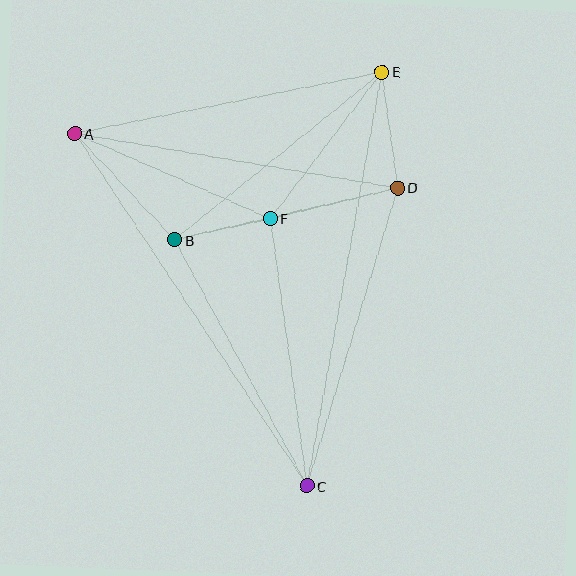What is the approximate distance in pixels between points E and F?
The distance between E and F is approximately 184 pixels.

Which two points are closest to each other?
Points B and F are closest to each other.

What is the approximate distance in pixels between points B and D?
The distance between B and D is approximately 229 pixels.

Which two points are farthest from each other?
Points A and C are farthest from each other.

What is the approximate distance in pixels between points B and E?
The distance between B and E is approximately 267 pixels.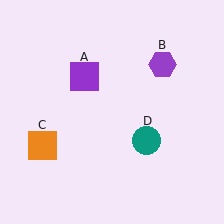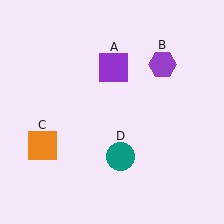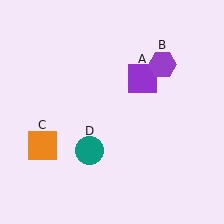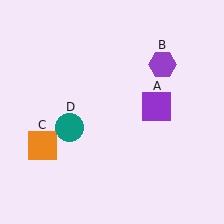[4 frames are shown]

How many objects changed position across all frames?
2 objects changed position: purple square (object A), teal circle (object D).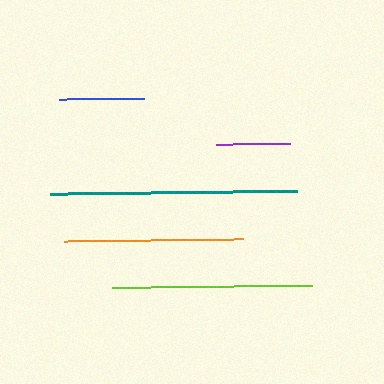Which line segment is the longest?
The teal line is the longest at approximately 247 pixels.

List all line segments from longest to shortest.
From longest to shortest: teal, lime, orange, blue, purple.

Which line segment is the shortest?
The purple line is the shortest at approximately 74 pixels.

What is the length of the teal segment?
The teal segment is approximately 247 pixels long.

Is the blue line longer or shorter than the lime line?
The lime line is longer than the blue line.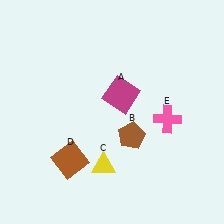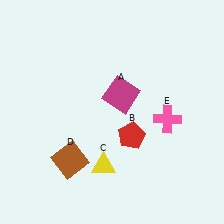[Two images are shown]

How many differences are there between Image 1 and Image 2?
There is 1 difference between the two images.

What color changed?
The pentagon (B) changed from brown in Image 1 to red in Image 2.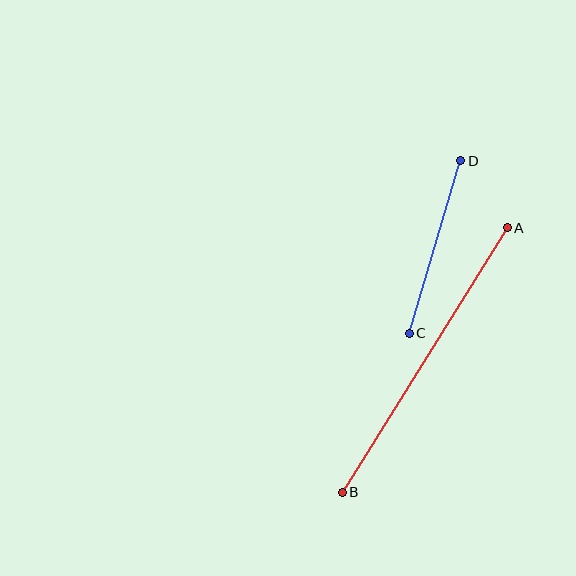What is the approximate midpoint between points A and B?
The midpoint is at approximately (425, 360) pixels.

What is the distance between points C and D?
The distance is approximately 180 pixels.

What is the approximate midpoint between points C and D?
The midpoint is at approximately (435, 247) pixels.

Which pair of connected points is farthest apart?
Points A and B are farthest apart.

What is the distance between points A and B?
The distance is approximately 312 pixels.